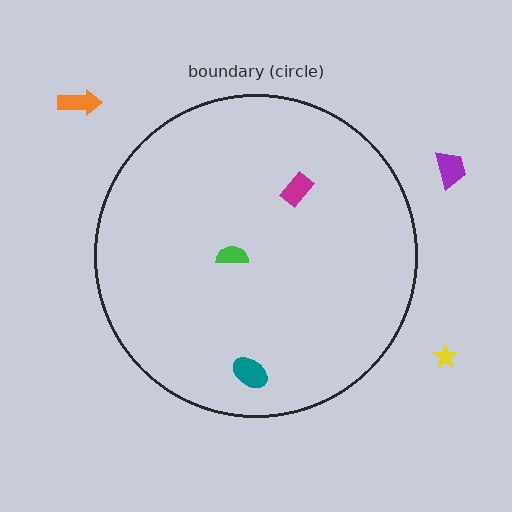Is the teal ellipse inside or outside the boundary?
Inside.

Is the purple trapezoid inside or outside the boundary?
Outside.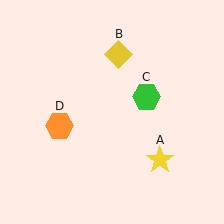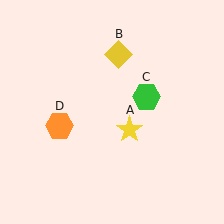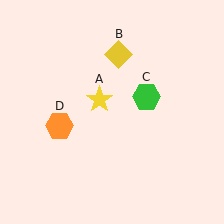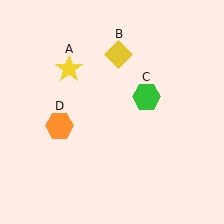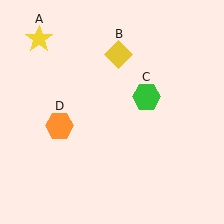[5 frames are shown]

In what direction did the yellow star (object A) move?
The yellow star (object A) moved up and to the left.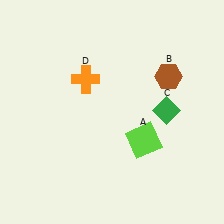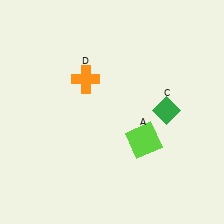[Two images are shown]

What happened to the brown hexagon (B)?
The brown hexagon (B) was removed in Image 2. It was in the top-right area of Image 1.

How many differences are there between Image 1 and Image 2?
There is 1 difference between the two images.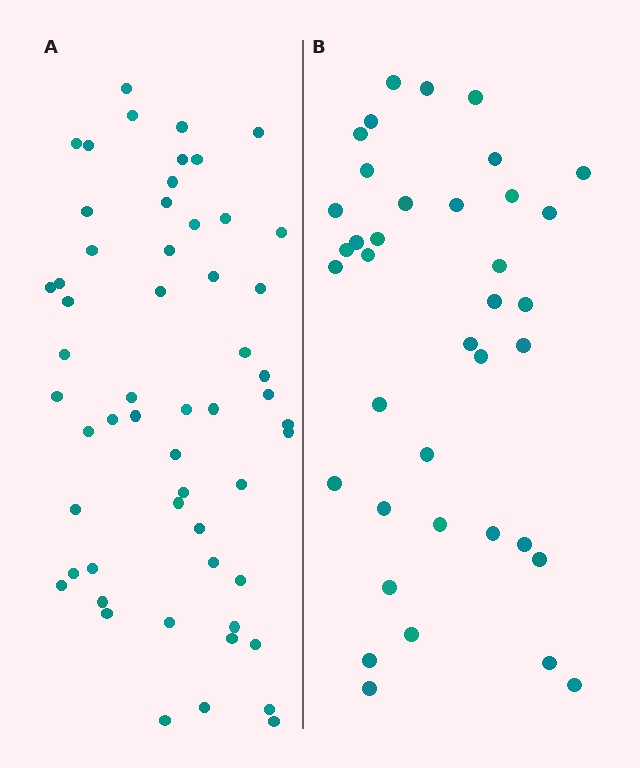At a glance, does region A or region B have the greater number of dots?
Region A (the left region) has more dots.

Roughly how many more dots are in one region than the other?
Region A has approximately 20 more dots than region B.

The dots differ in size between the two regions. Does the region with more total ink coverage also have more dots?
No. Region B has more total ink coverage because its dots are larger, but region A actually contains more individual dots. Total area can be misleading — the number of items is what matters here.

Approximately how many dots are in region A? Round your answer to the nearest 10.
About 60 dots. (The exact count is 56, which rounds to 60.)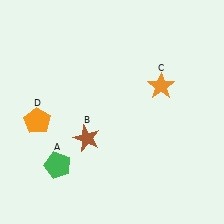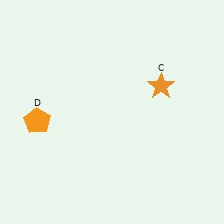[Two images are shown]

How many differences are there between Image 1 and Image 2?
There are 2 differences between the two images.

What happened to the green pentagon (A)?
The green pentagon (A) was removed in Image 2. It was in the bottom-left area of Image 1.